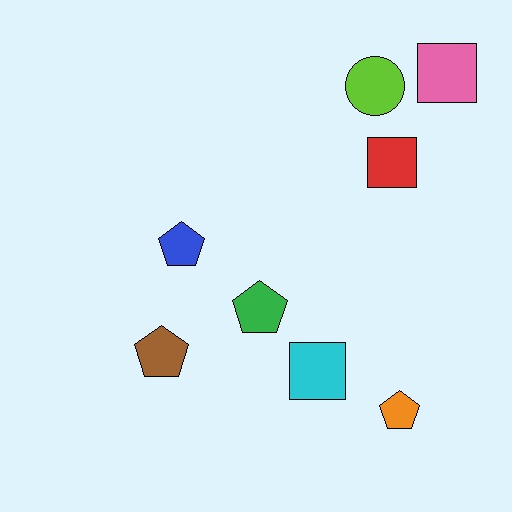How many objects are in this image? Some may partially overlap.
There are 8 objects.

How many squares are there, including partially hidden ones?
There are 3 squares.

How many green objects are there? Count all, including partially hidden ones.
There is 1 green object.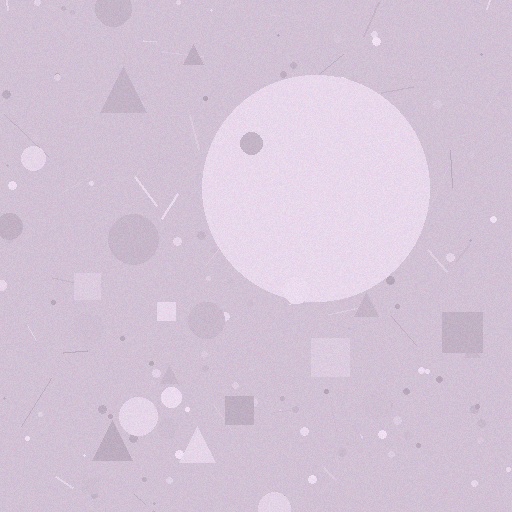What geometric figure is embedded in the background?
A circle is embedded in the background.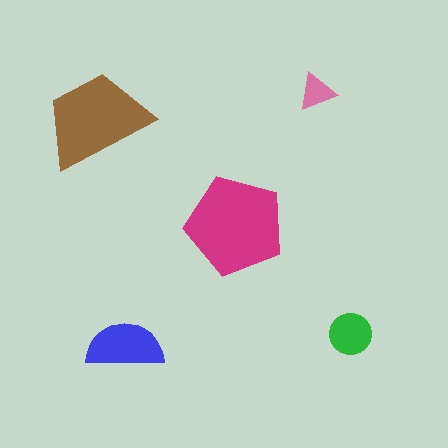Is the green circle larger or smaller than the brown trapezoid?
Smaller.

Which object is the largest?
The magenta pentagon.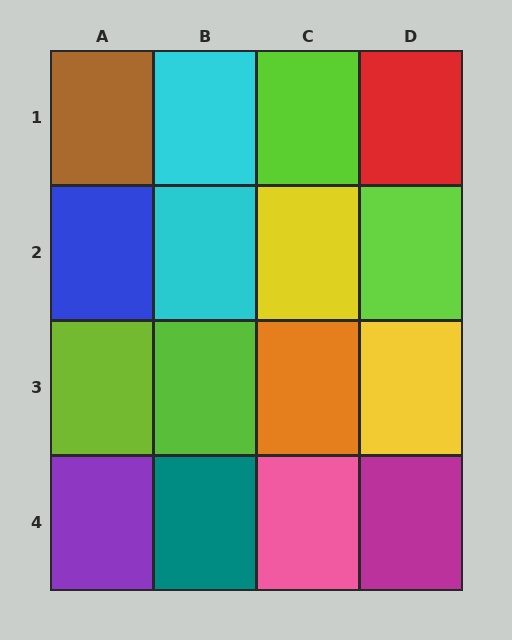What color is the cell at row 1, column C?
Lime.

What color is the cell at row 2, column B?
Cyan.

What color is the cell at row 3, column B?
Lime.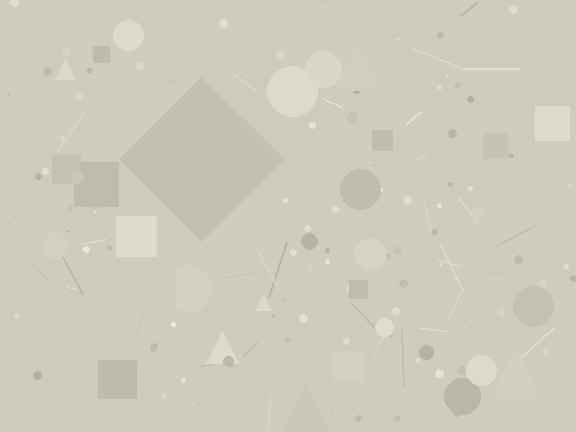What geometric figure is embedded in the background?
A diamond is embedded in the background.